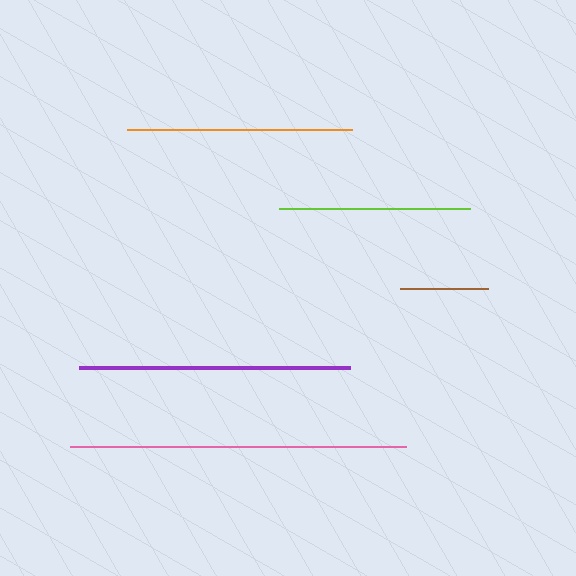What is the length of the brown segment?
The brown segment is approximately 88 pixels long.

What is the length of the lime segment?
The lime segment is approximately 191 pixels long.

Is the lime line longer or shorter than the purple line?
The purple line is longer than the lime line.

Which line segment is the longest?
The pink line is the longest at approximately 336 pixels.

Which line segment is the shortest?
The brown line is the shortest at approximately 88 pixels.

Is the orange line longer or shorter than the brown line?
The orange line is longer than the brown line.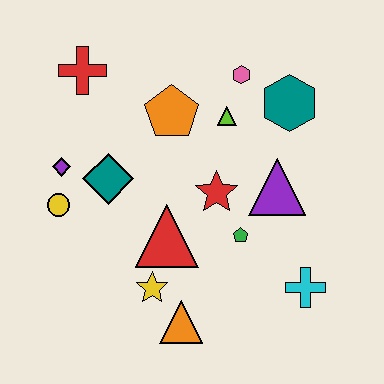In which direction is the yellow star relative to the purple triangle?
The yellow star is to the left of the purple triangle.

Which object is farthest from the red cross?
The cyan cross is farthest from the red cross.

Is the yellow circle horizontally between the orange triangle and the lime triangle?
No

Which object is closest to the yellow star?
The orange triangle is closest to the yellow star.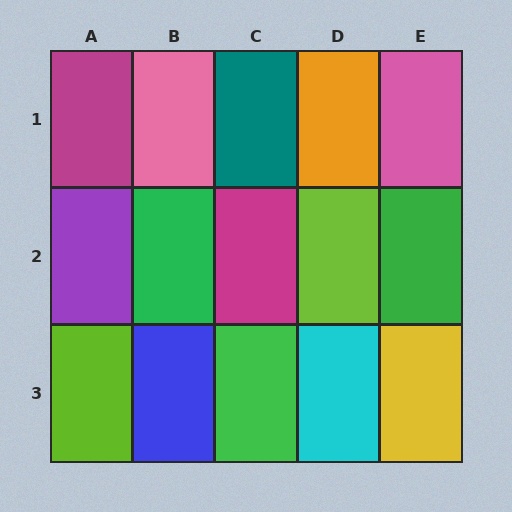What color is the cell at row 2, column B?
Green.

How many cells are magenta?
2 cells are magenta.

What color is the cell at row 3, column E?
Yellow.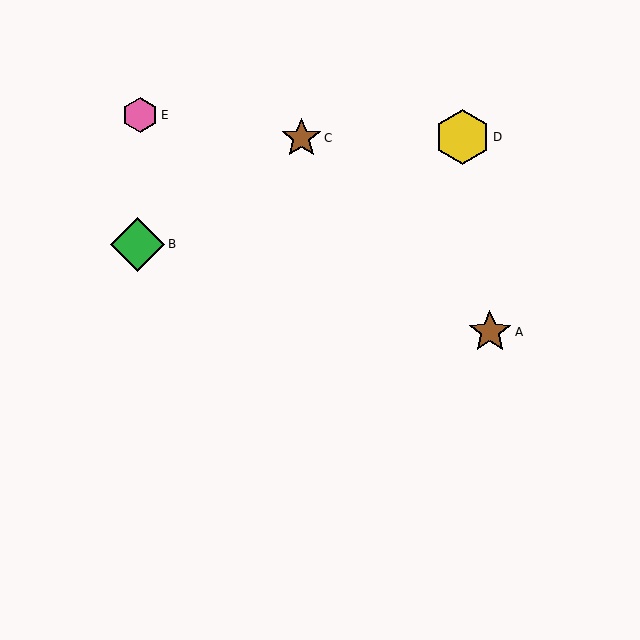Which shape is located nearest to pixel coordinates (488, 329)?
The brown star (labeled A) at (490, 332) is nearest to that location.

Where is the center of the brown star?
The center of the brown star is at (490, 332).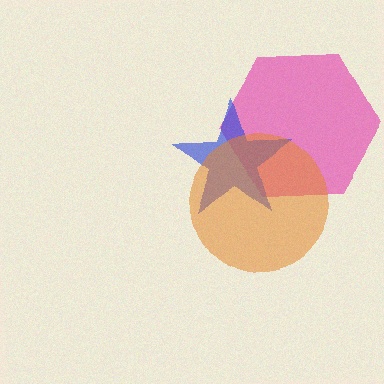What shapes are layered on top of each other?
The layered shapes are: a pink hexagon, a blue star, an orange circle.